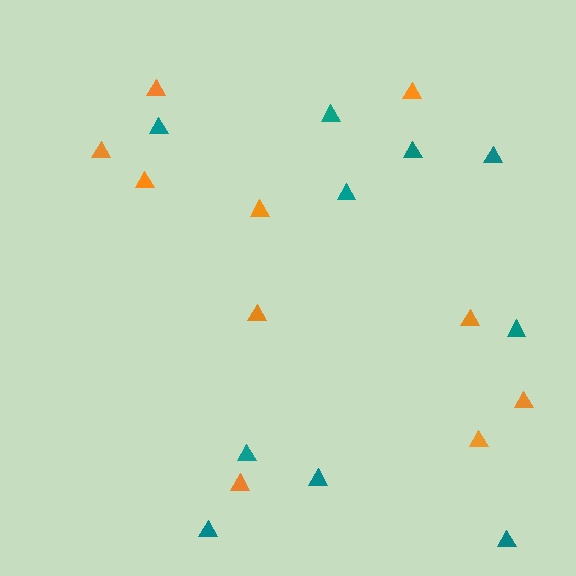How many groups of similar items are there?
There are 2 groups: one group of orange triangles (10) and one group of teal triangles (10).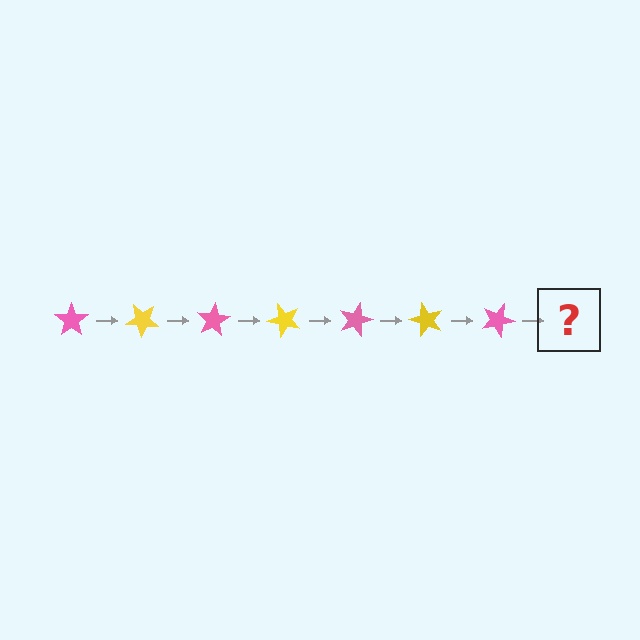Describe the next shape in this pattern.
It should be a yellow star, rotated 280 degrees from the start.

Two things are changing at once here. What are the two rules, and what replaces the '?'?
The two rules are that it rotates 40 degrees each step and the color cycles through pink and yellow. The '?' should be a yellow star, rotated 280 degrees from the start.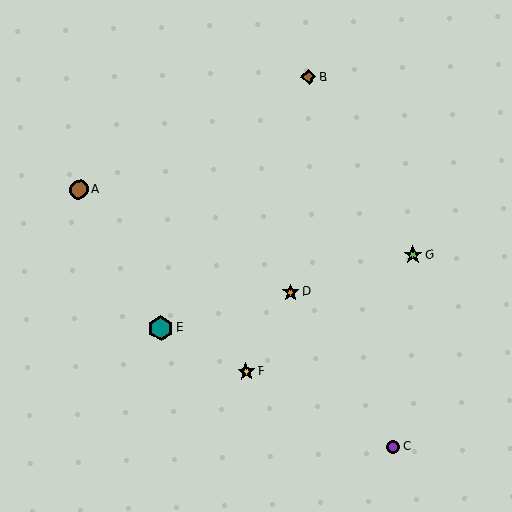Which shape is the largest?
The teal hexagon (labeled E) is the largest.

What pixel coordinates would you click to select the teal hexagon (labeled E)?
Click at (161, 328) to select the teal hexagon E.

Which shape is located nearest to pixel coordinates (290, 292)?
The orange star (labeled D) at (291, 292) is nearest to that location.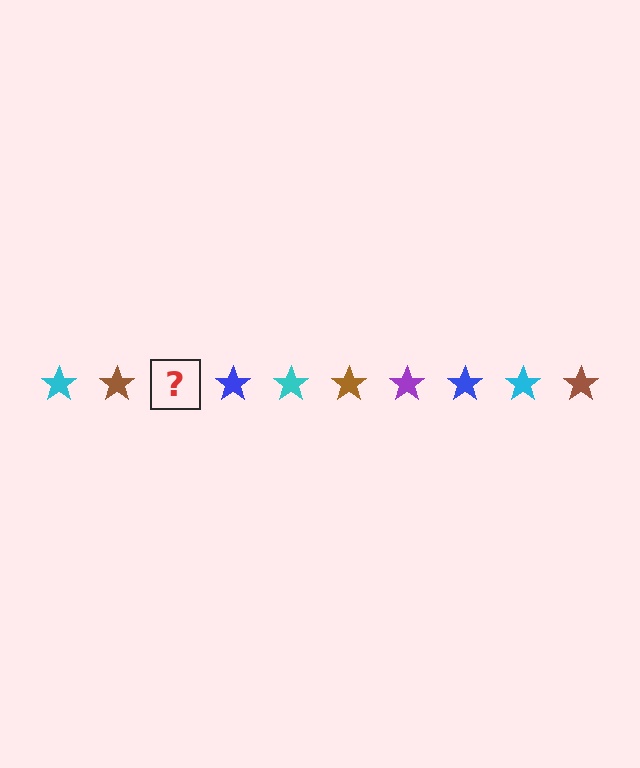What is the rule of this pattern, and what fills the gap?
The rule is that the pattern cycles through cyan, brown, purple, blue stars. The gap should be filled with a purple star.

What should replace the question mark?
The question mark should be replaced with a purple star.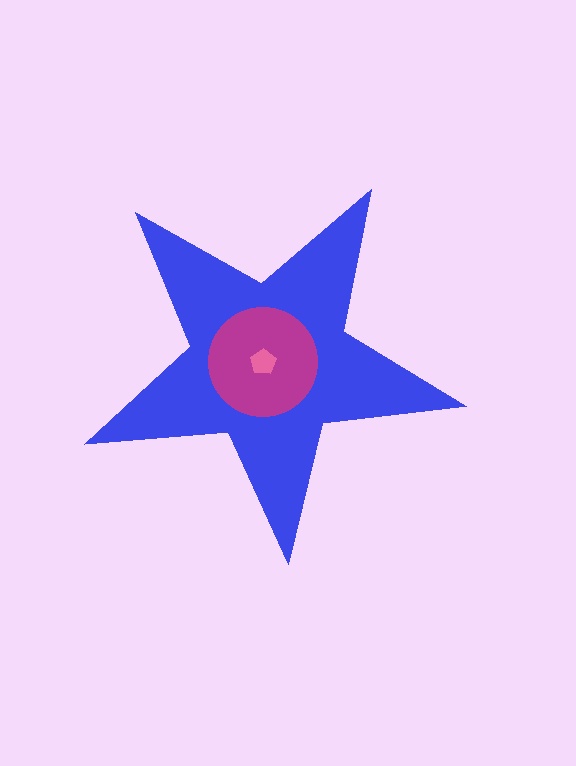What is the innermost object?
The pink pentagon.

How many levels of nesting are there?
3.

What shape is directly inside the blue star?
The magenta circle.